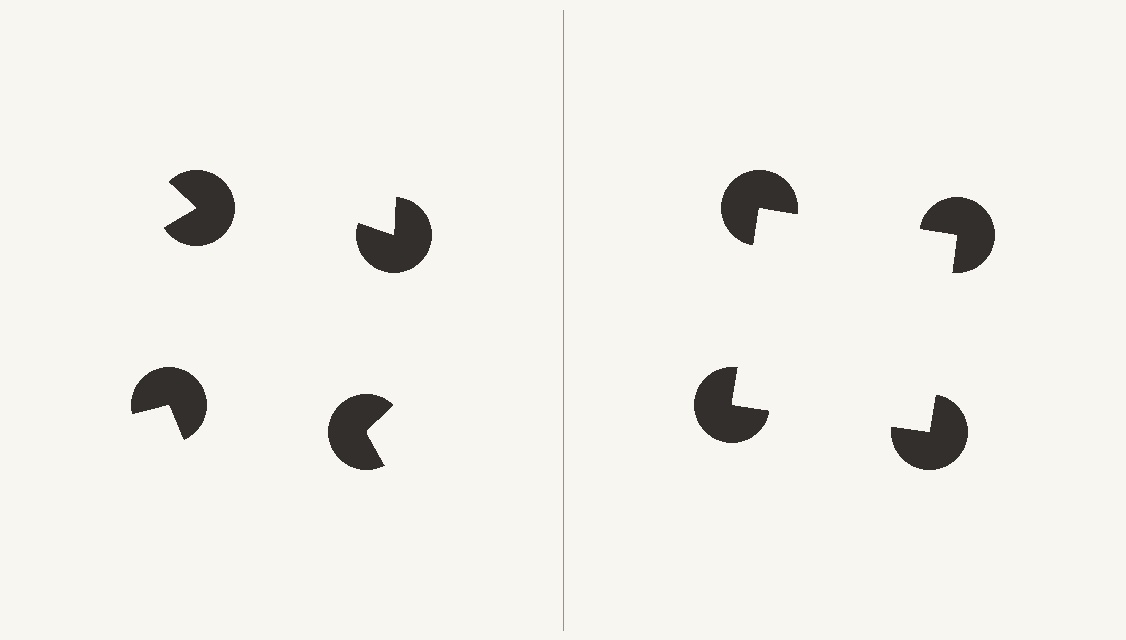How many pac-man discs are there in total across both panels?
8 — 4 on each side.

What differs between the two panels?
The pac-man discs are positioned identically on both sides; only the wedge orientations differ. On the right they align to a square; on the left they are misaligned.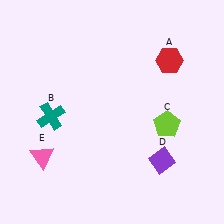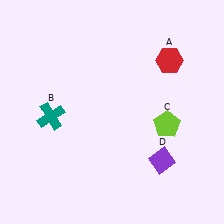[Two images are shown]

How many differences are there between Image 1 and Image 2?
There is 1 difference between the two images.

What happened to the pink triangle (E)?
The pink triangle (E) was removed in Image 2. It was in the bottom-left area of Image 1.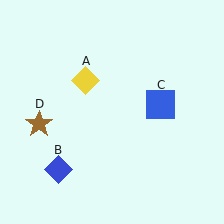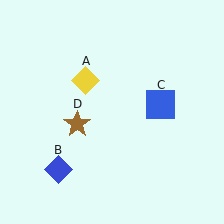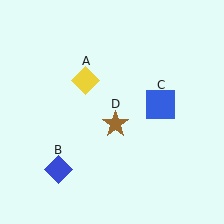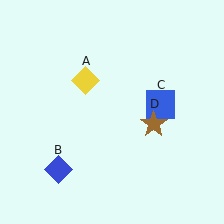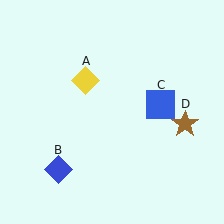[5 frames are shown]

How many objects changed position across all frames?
1 object changed position: brown star (object D).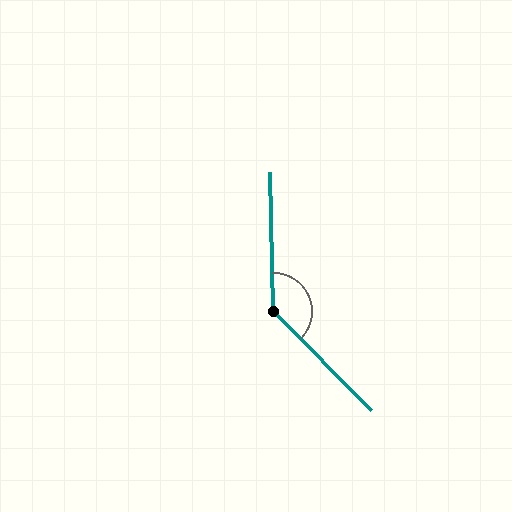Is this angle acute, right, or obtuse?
It is obtuse.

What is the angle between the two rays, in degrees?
Approximately 136 degrees.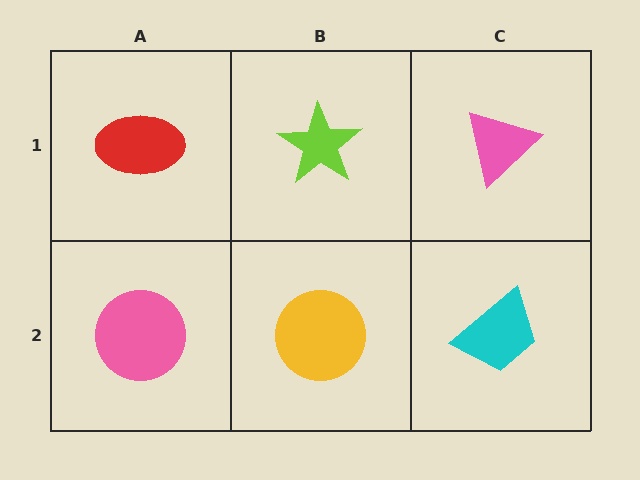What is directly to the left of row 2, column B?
A pink circle.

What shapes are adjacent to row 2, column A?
A red ellipse (row 1, column A), a yellow circle (row 2, column B).